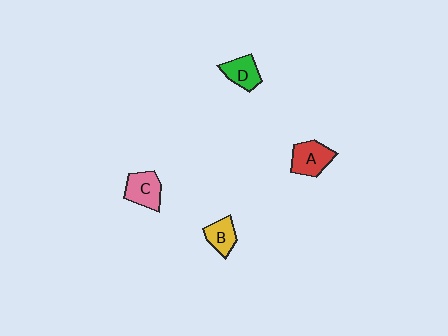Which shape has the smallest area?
Shape B (yellow).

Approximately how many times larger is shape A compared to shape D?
Approximately 1.2 times.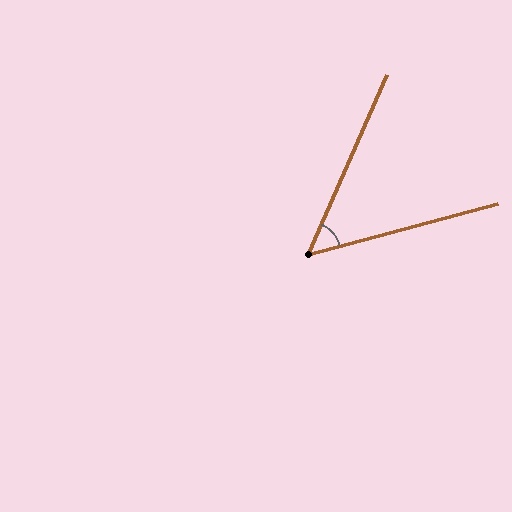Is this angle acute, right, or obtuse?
It is acute.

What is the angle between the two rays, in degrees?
Approximately 51 degrees.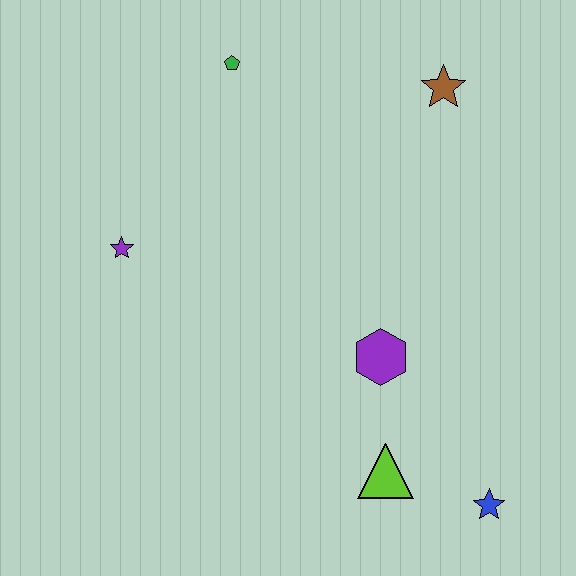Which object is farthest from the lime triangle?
The green pentagon is farthest from the lime triangle.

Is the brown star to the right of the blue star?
No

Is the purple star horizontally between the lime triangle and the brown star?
No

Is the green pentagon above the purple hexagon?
Yes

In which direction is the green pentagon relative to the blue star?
The green pentagon is above the blue star.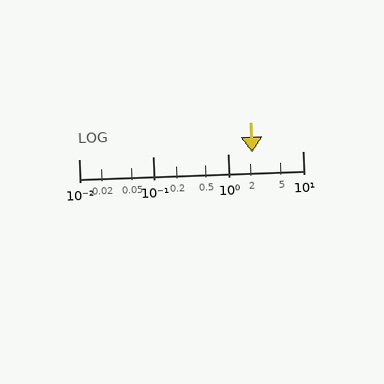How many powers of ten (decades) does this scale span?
The scale spans 3 decades, from 0.01 to 10.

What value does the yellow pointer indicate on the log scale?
The pointer indicates approximately 2.1.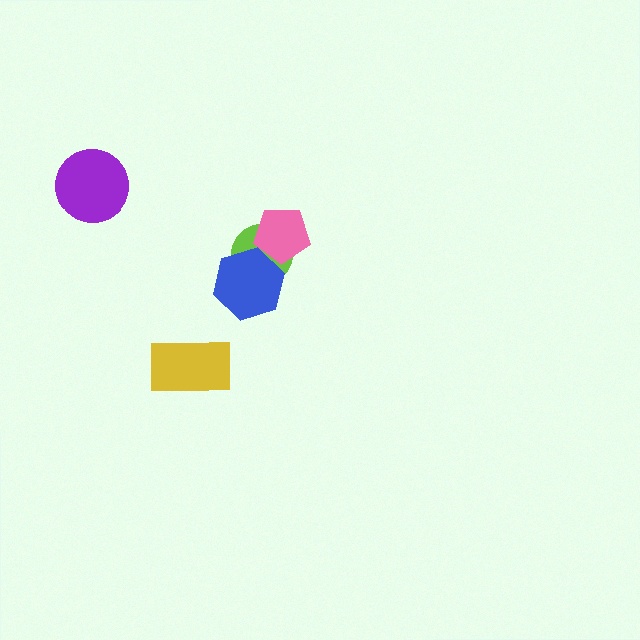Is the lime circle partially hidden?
Yes, it is partially covered by another shape.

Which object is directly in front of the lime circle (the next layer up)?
The pink pentagon is directly in front of the lime circle.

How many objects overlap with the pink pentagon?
2 objects overlap with the pink pentagon.